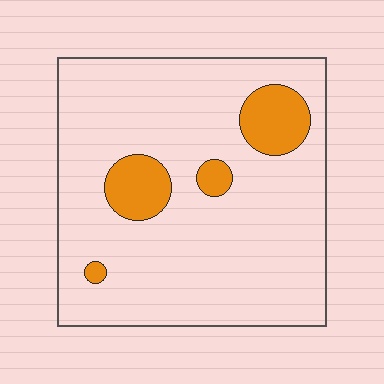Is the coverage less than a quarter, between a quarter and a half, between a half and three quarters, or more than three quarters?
Less than a quarter.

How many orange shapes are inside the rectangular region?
4.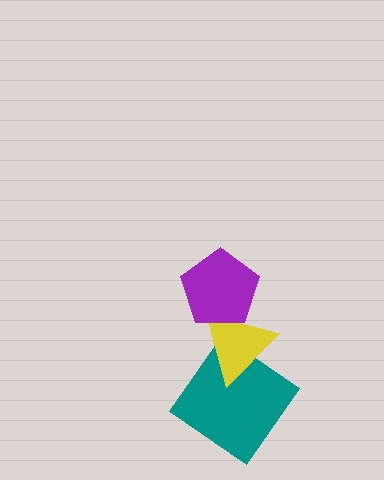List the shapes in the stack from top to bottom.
From top to bottom: the purple pentagon, the yellow triangle, the teal diamond.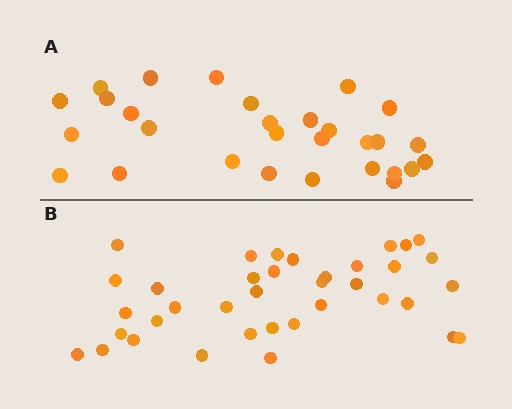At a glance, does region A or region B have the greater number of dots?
Region B (the bottom region) has more dots.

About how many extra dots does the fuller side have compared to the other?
Region B has roughly 8 or so more dots than region A.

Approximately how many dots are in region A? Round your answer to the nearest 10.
About 30 dots. (The exact count is 29, which rounds to 30.)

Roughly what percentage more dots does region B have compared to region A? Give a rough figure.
About 30% more.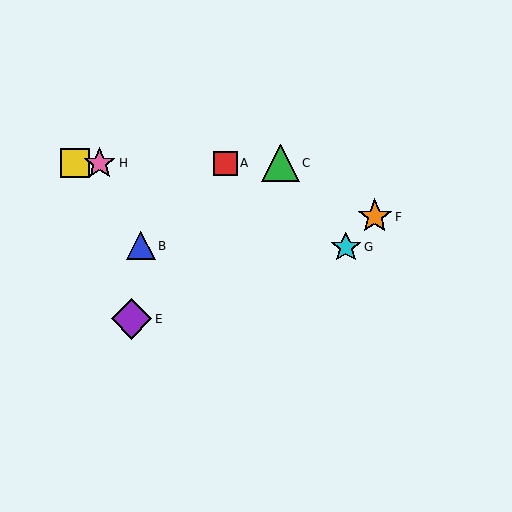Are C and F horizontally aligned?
No, C is at y≈163 and F is at y≈217.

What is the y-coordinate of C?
Object C is at y≈163.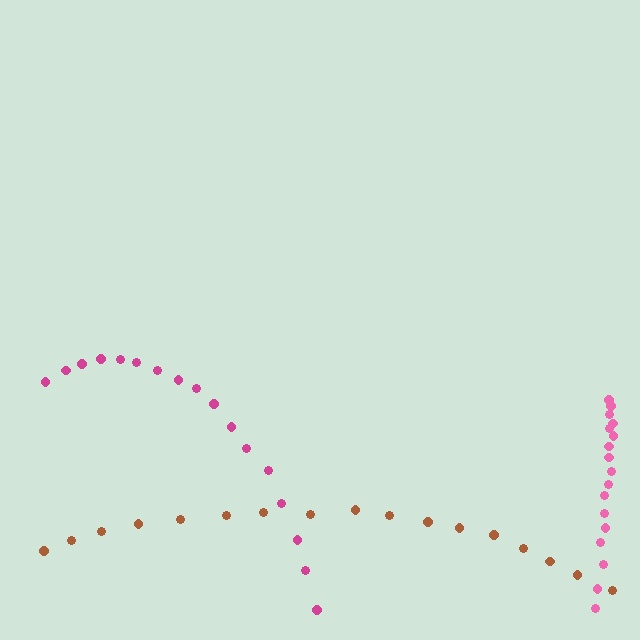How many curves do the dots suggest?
There are 3 distinct paths.